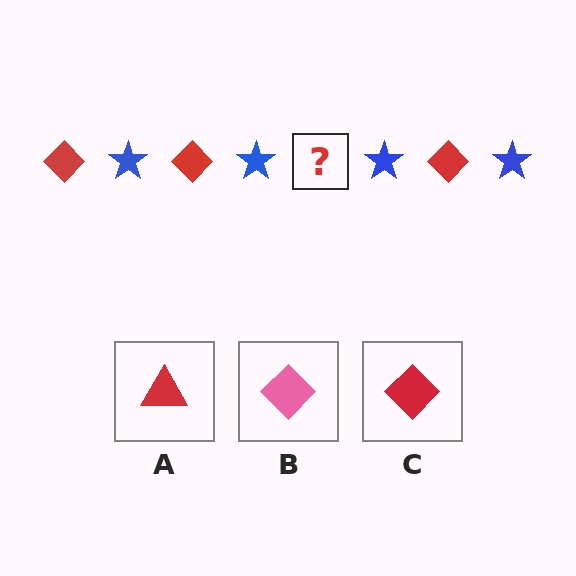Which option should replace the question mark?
Option C.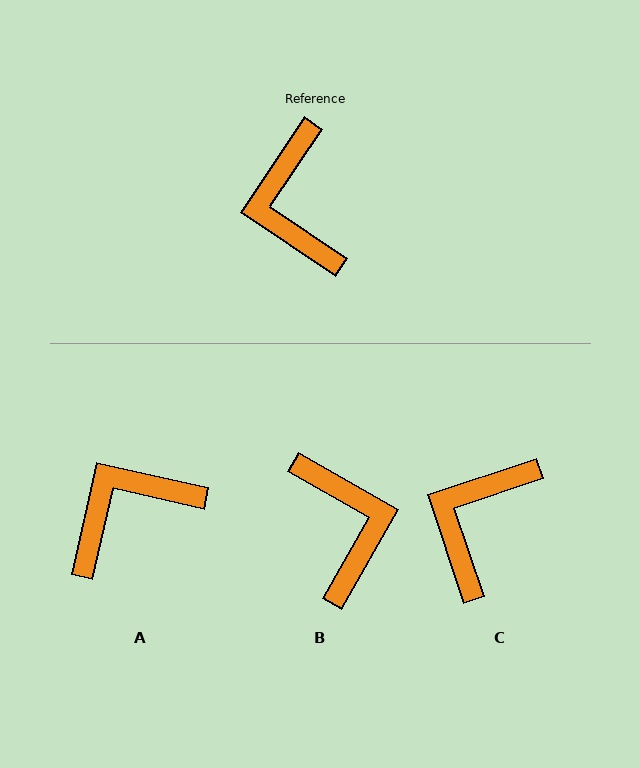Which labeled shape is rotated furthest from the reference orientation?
B, about 175 degrees away.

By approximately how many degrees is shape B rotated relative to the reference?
Approximately 175 degrees clockwise.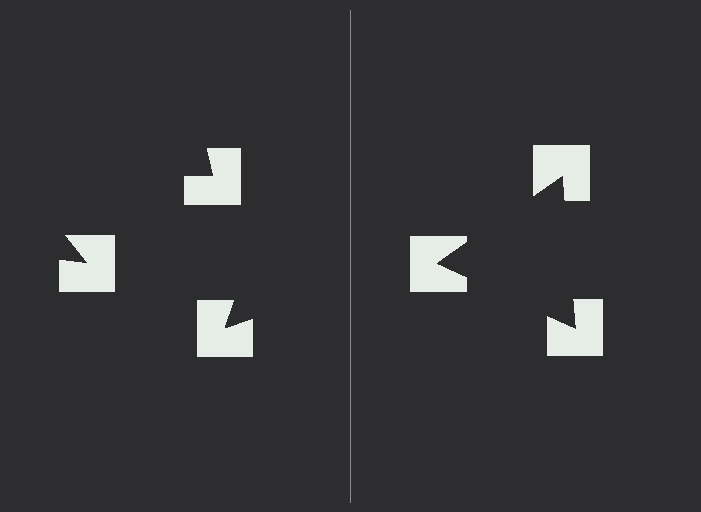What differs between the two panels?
The notched squares are positioned identically on both sides; only the wedge orientations differ. On the right they align to a triangle; on the left they are misaligned.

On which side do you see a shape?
An illusory triangle appears on the right side. On the left side the wedge cuts are rotated, so no coherent shape forms.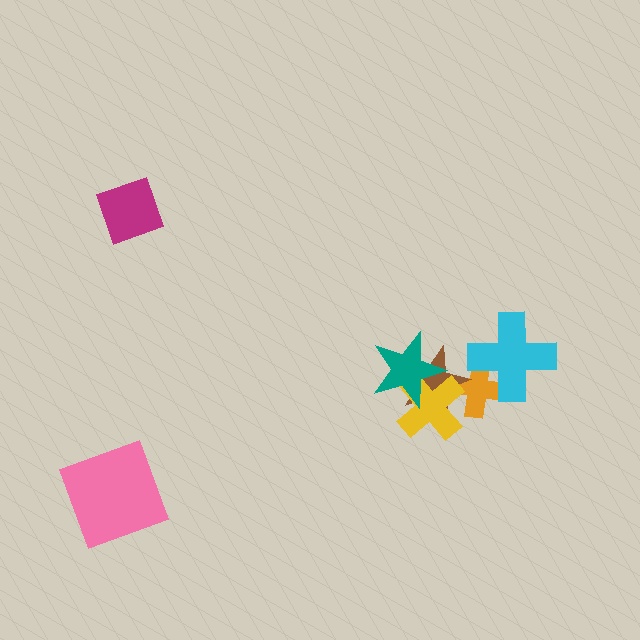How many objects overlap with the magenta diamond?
0 objects overlap with the magenta diamond.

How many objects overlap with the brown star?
3 objects overlap with the brown star.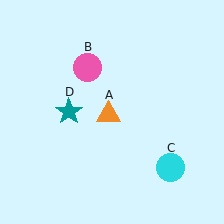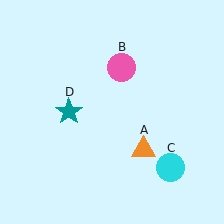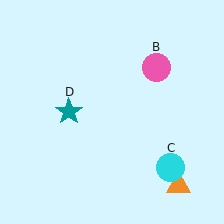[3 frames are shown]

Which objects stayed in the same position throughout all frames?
Cyan circle (object C) and teal star (object D) remained stationary.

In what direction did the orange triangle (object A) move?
The orange triangle (object A) moved down and to the right.